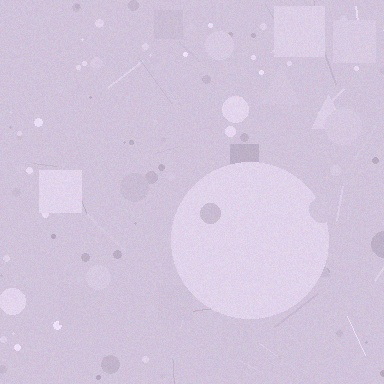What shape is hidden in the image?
A circle is hidden in the image.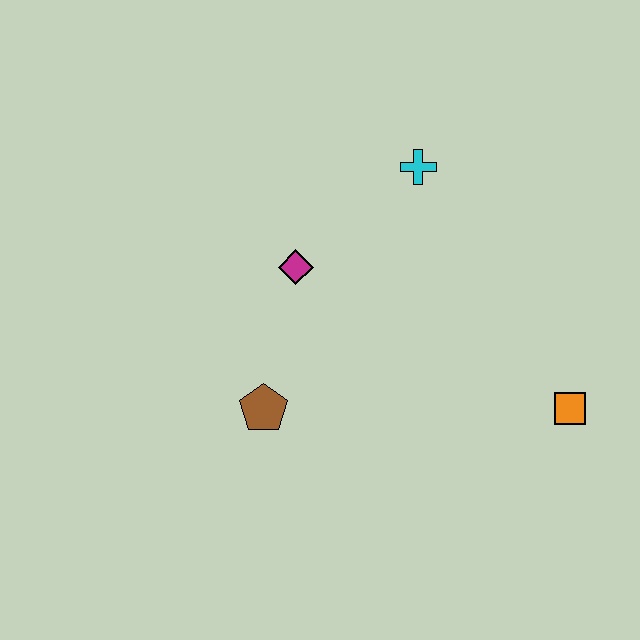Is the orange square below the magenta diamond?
Yes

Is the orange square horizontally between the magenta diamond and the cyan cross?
No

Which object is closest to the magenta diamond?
The brown pentagon is closest to the magenta diamond.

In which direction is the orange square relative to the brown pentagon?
The orange square is to the right of the brown pentagon.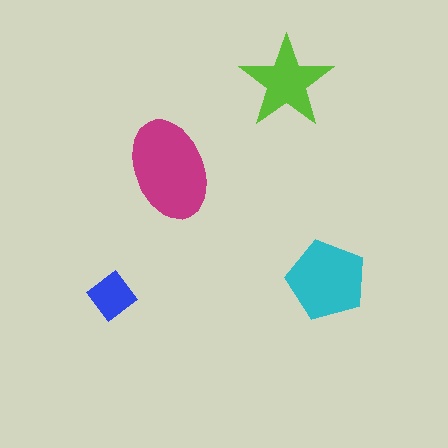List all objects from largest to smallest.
The magenta ellipse, the cyan pentagon, the lime star, the blue diamond.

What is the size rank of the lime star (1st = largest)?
3rd.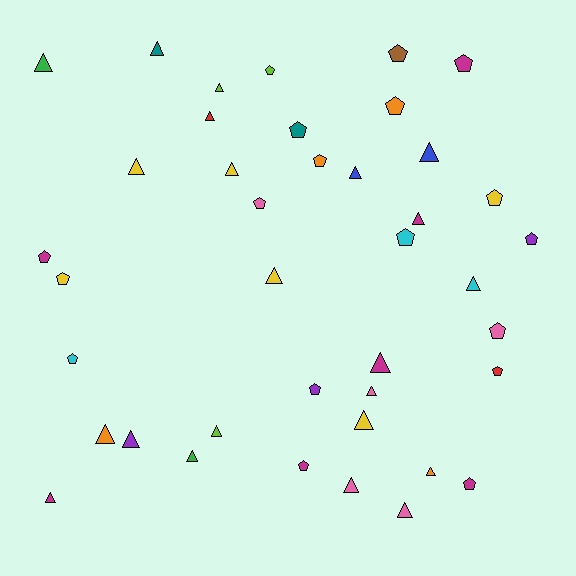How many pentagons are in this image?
There are 18 pentagons.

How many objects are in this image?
There are 40 objects.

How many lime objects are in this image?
There are 3 lime objects.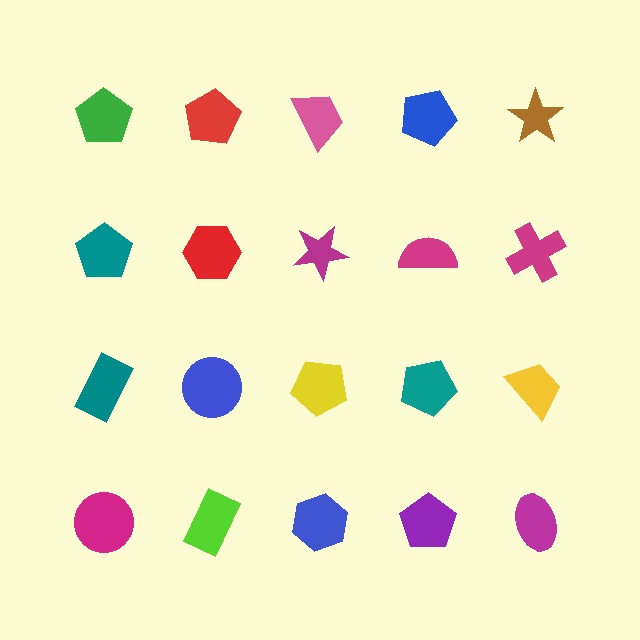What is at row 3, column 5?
A yellow trapezoid.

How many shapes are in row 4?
5 shapes.